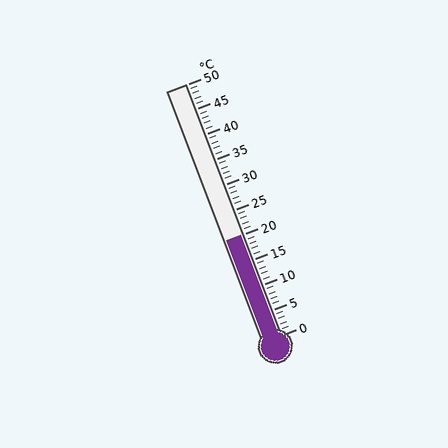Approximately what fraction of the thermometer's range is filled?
The thermometer is filled to approximately 40% of its range.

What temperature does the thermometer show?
The thermometer shows approximately 20°C.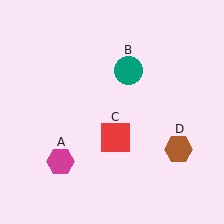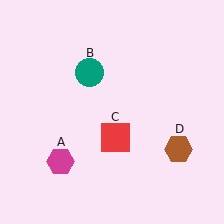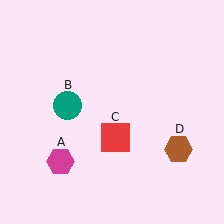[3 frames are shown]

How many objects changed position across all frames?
1 object changed position: teal circle (object B).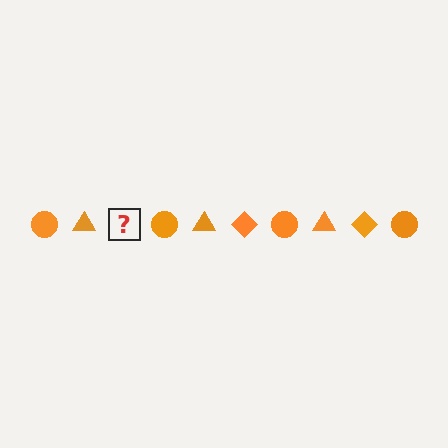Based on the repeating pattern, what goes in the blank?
The blank should be an orange diamond.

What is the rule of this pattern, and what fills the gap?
The rule is that the pattern cycles through circle, triangle, diamond shapes in orange. The gap should be filled with an orange diamond.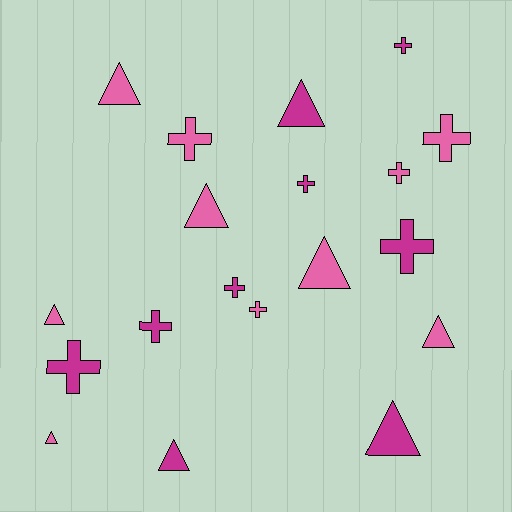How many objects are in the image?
There are 19 objects.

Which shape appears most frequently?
Cross, with 10 objects.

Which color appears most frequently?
Pink, with 10 objects.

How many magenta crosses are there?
There are 6 magenta crosses.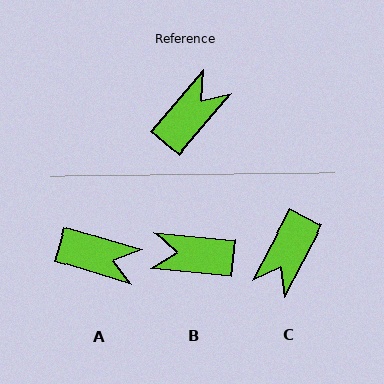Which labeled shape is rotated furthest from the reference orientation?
C, about 168 degrees away.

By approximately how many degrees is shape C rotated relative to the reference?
Approximately 168 degrees clockwise.